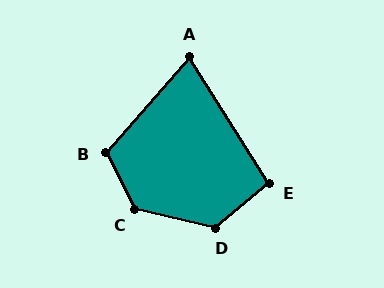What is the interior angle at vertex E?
Approximately 97 degrees (obtuse).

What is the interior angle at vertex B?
Approximately 111 degrees (obtuse).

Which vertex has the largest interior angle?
C, at approximately 130 degrees.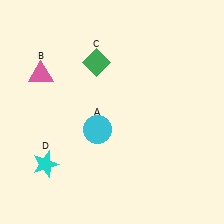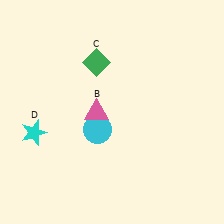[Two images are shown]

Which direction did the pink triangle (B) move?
The pink triangle (B) moved right.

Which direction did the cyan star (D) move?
The cyan star (D) moved up.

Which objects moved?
The objects that moved are: the pink triangle (B), the cyan star (D).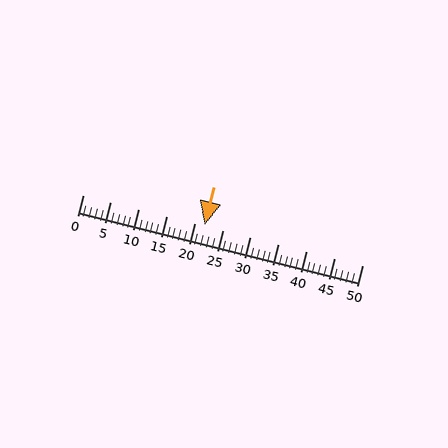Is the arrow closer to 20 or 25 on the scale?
The arrow is closer to 20.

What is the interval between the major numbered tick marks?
The major tick marks are spaced 5 units apart.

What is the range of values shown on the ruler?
The ruler shows values from 0 to 50.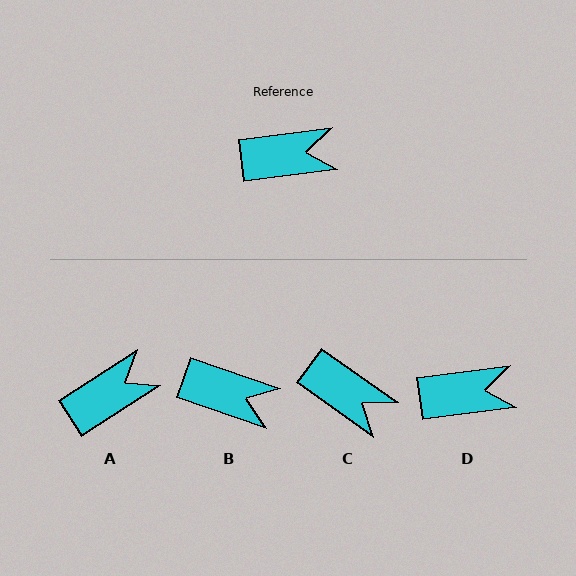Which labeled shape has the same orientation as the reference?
D.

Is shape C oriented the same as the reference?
No, it is off by about 43 degrees.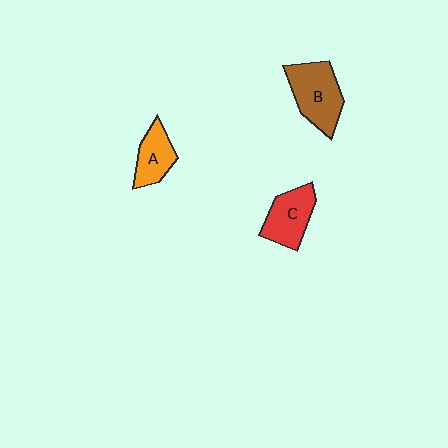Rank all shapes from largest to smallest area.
From largest to smallest: B (brown), C (red), A (orange).